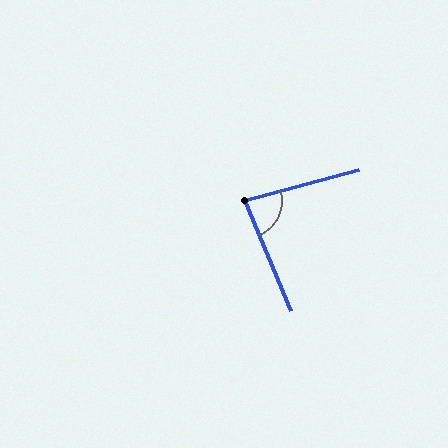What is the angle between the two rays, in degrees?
Approximately 83 degrees.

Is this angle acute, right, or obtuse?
It is acute.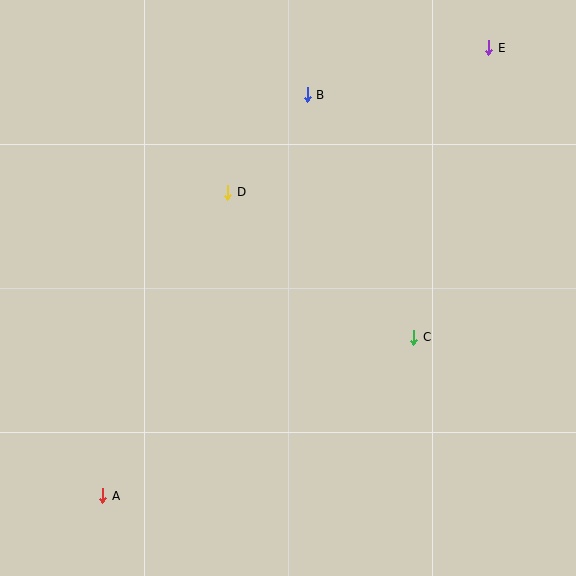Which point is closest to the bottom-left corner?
Point A is closest to the bottom-left corner.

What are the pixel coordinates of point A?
Point A is at (103, 496).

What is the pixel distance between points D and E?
The distance between D and E is 298 pixels.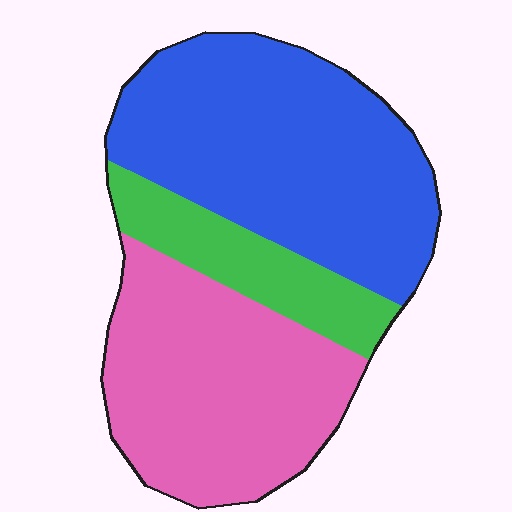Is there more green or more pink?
Pink.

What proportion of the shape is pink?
Pink takes up about three eighths (3/8) of the shape.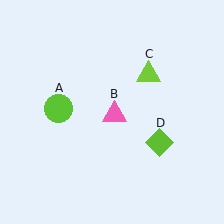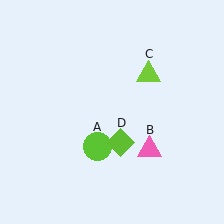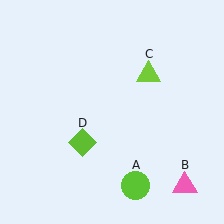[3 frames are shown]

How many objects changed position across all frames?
3 objects changed position: lime circle (object A), pink triangle (object B), lime diamond (object D).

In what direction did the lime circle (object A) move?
The lime circle (object A) moved down and to the right.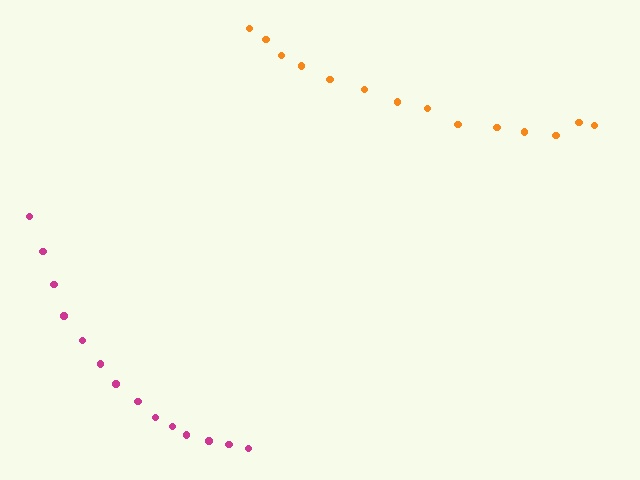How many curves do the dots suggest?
There are 2 distinct paths.